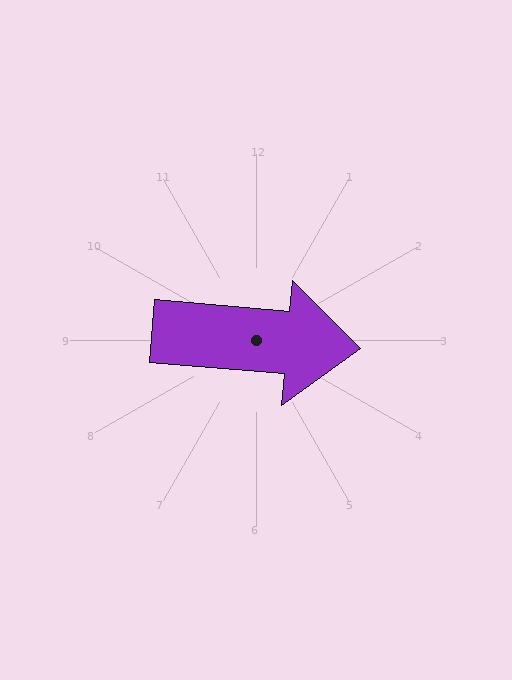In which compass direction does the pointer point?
East.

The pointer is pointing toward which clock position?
Roughly 3 o'clock.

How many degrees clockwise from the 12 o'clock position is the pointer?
Approximately 95 degrees.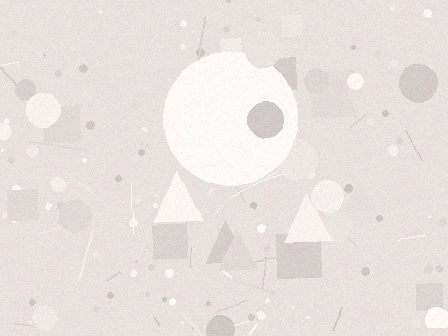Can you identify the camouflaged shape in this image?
The camouflaged shape is a circle.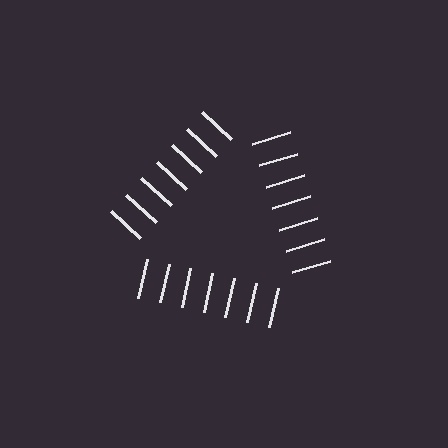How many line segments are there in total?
21 — 7 along each of the 3 edges.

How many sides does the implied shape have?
3 sides — the line-ends trace a triangle.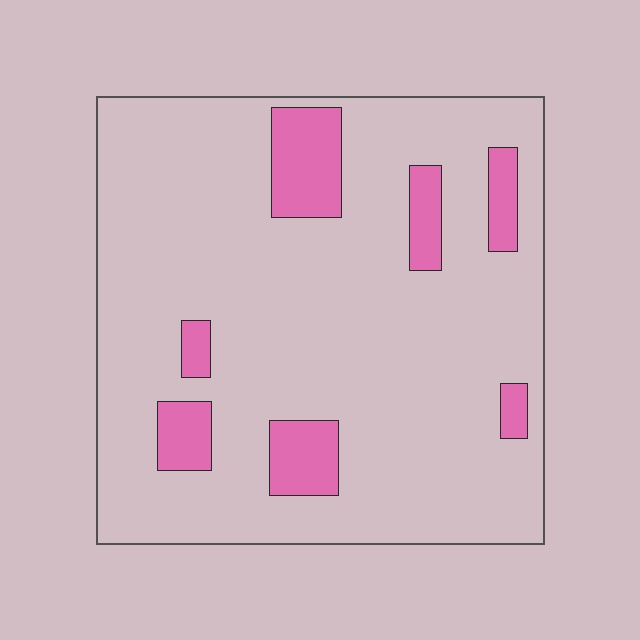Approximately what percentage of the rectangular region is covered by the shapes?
Approximately 15%.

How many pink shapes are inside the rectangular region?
7.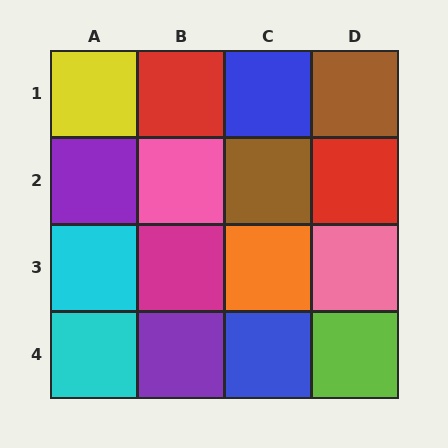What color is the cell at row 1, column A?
Yellow.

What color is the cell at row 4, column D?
Lime.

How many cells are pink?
2 cells are pink.